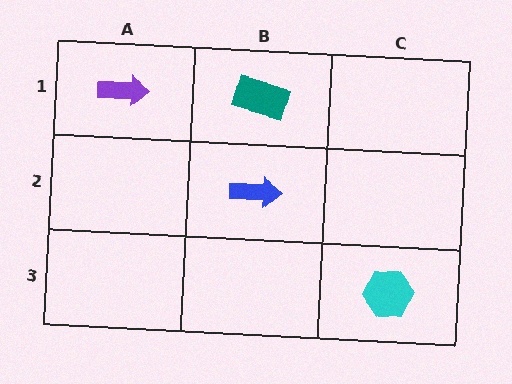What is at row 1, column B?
A teal rectangle.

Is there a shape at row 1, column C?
No, that cell is empty.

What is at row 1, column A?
A purple arrow.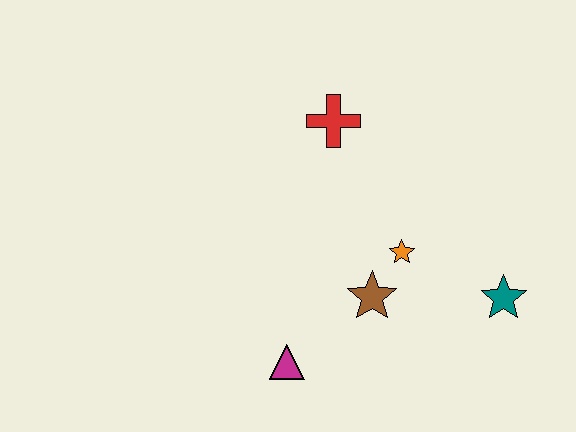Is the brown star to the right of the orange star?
No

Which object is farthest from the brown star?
The red cross is farthest from the brown star.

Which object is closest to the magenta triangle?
The brown star is closest to the magenta triangle.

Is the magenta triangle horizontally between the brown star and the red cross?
No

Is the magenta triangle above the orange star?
No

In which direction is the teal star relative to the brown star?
The teal star is to the right of the brown star.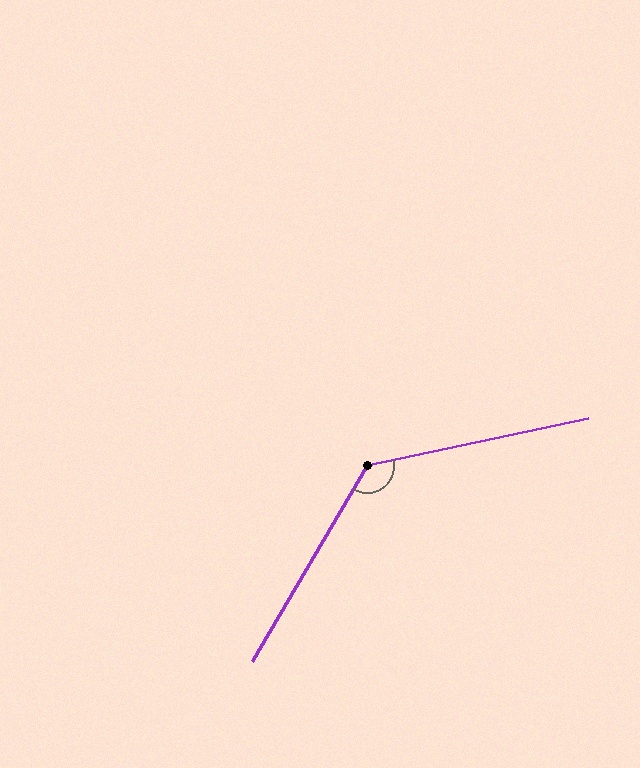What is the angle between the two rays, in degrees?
Approximately 133 degrees.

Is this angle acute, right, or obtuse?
It is obtuse.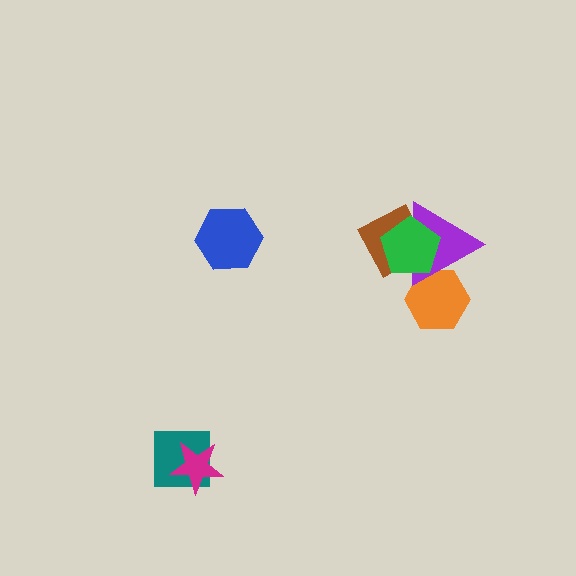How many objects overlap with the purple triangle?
3 objects overlap with the purple triangle.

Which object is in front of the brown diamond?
The green pentagon is in front of the brown diamond.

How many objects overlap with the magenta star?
1 object overlaps with the magenta star.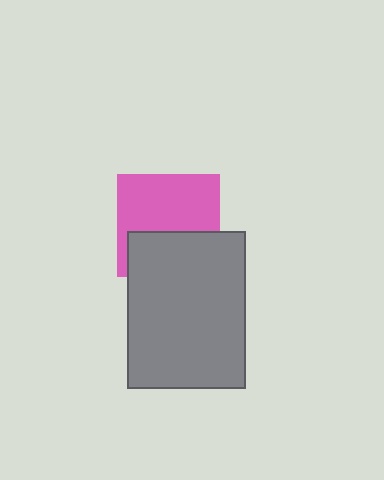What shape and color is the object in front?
The object in front is a gray rectangle.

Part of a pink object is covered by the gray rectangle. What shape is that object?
It is a square.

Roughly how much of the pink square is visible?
About half of it is visible (roughly 60%).